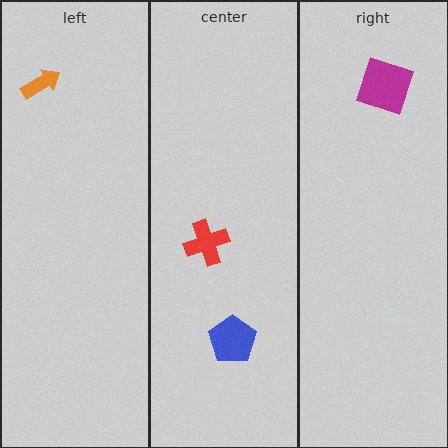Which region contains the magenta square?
The right region.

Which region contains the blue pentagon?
The center region.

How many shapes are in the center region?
2.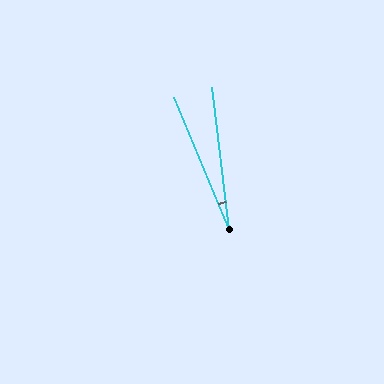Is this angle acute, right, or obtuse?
It is acute.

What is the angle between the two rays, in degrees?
Approximately 16 degrees.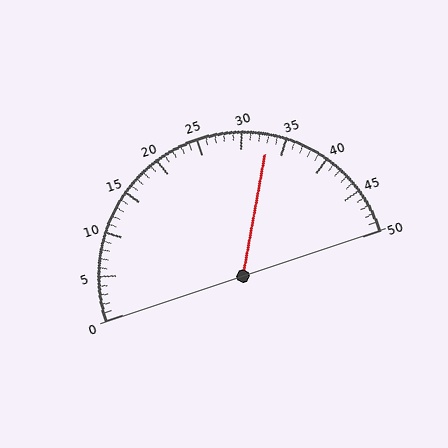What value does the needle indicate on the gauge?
The needle indicates approximately 33.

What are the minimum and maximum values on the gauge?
The gauge ranges from 0 to 50.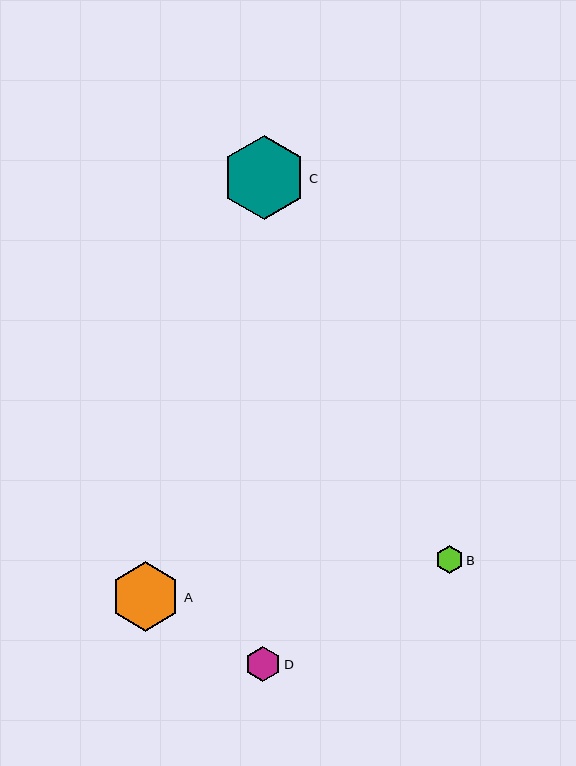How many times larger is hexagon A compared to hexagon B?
Hexagon A is approximately 2.5 times the size of hexagon B.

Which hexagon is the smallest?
Hexagon B is the smallest with a size of approximately 28 pixels.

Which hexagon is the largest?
Hexagon C is the largest with a size of approximately 84 pixels.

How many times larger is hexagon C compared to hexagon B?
Hexagon C is approximately 3.0 times the size of hexagon B.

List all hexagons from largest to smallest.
From largest to smallest: C, A, D, B.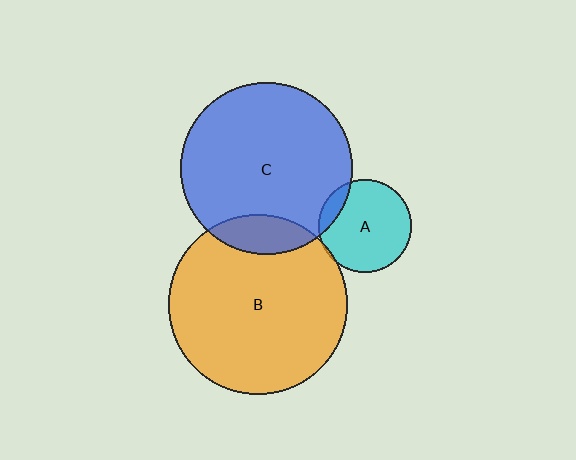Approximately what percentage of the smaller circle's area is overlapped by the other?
Approximately 15%.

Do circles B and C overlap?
Yes.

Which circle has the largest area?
Circle B (orange).